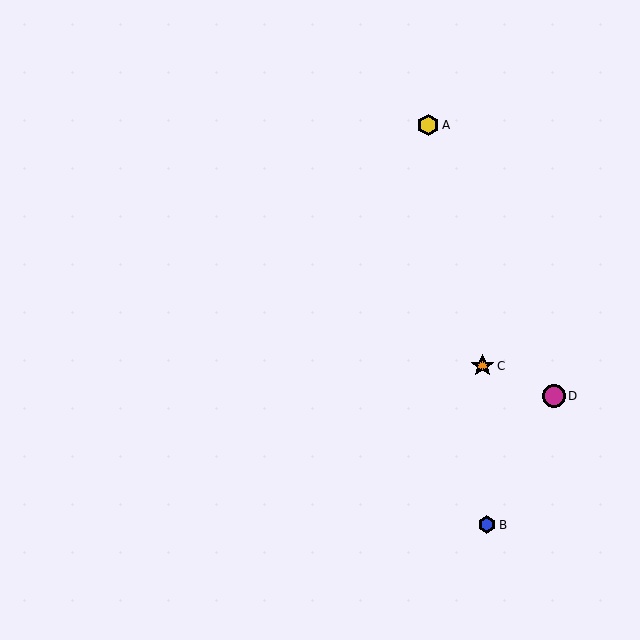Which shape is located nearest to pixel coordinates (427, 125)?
The yellow hexagon (labeled A) at (428, 125) is nearest to that location.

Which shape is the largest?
The magenta circle (labeled D) is the largest.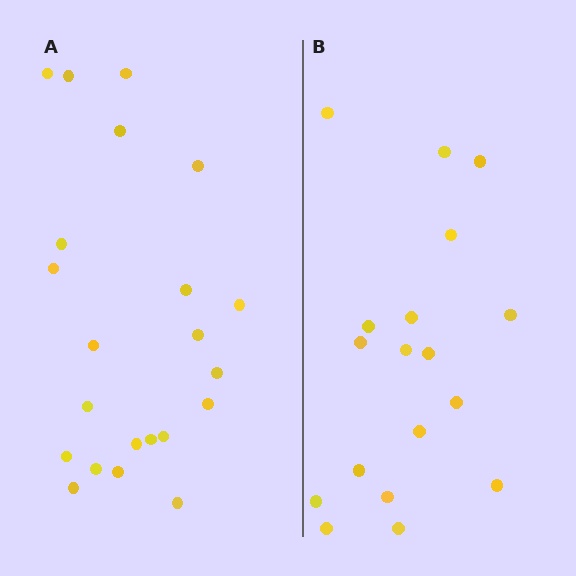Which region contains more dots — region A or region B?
Region A (the left region) has more dots.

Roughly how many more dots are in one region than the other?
Region A has about 4 more dots than region B.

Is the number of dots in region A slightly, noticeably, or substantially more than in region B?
Region A has only slightly more — the two regions are fairly close. The ratio is roughly 1.2 to 1.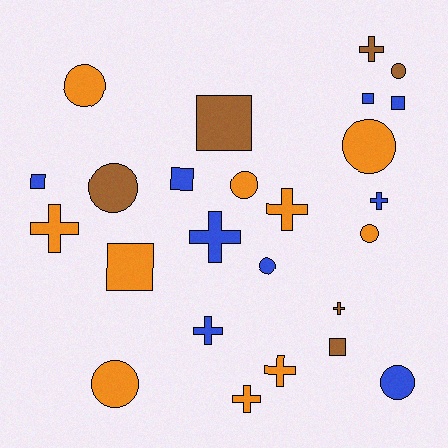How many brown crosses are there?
There are 2 brown crosses.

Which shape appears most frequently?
Circle, with 9 objects.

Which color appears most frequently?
Orange, with 10 objects.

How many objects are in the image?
There are 25 objects.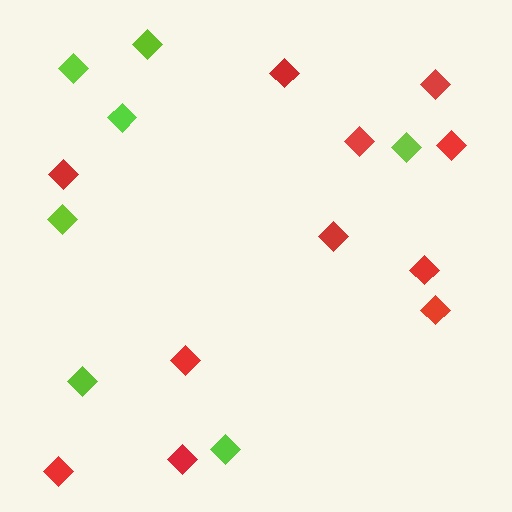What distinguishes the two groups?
There are 2 groups: one group of red diamonds (11) and one group of lime diamonds (7).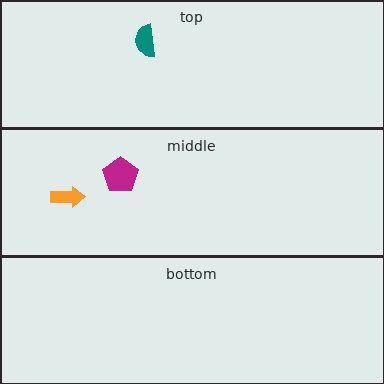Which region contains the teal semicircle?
The top region.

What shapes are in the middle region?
The orange arrow, the magenta pentagon.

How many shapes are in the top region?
1.